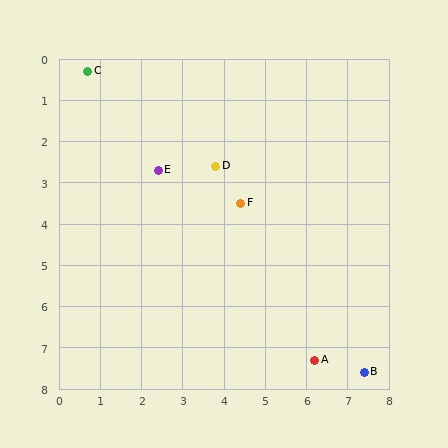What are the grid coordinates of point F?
Point F is at approximately (4.4, 3.5).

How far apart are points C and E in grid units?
Points C and E are about 2.9 grid units apart.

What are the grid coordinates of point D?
Point D is at approximately (3.8, 2.6).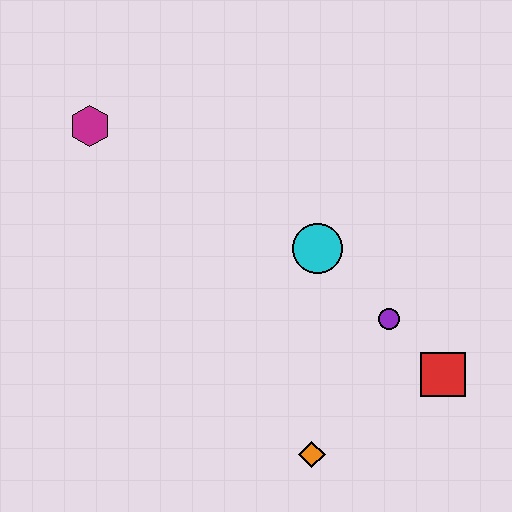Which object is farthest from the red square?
The magenta hexagon is farthest from the red square.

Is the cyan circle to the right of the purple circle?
No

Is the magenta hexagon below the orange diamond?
No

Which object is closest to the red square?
The purple circle is closest to the red square.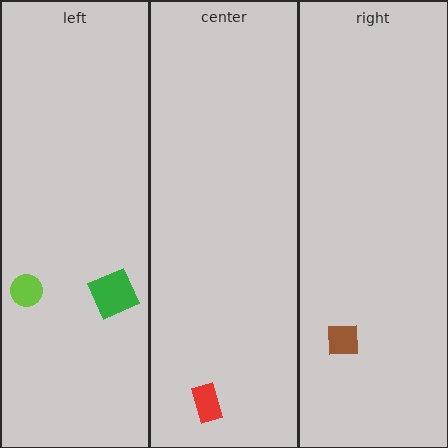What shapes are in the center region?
The red rectangle.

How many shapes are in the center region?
1.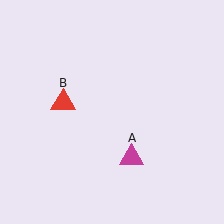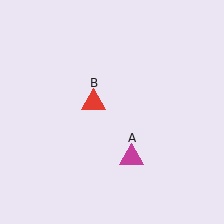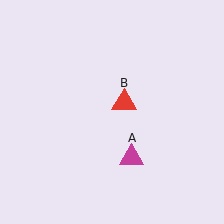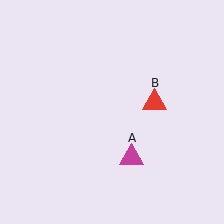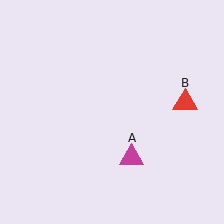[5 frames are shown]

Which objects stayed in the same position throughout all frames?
Magenta triangle (object A) remained stationary.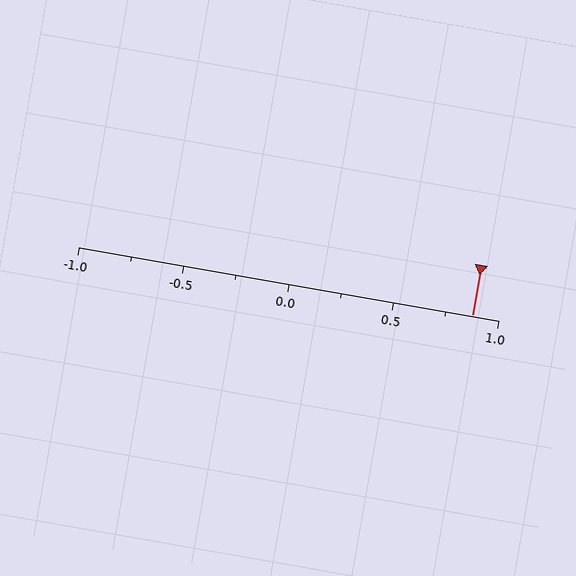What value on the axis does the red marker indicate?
The marker indicates approximately 0.88.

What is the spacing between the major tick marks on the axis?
The major ticks are spaced 0.5 apart.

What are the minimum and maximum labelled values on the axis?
The axis runs from -1.0 to 1.0.